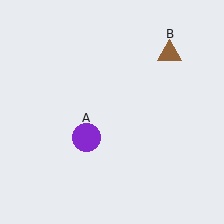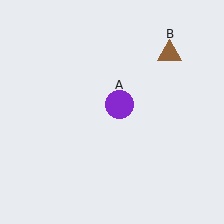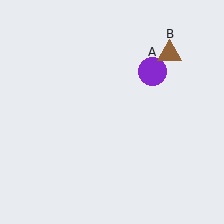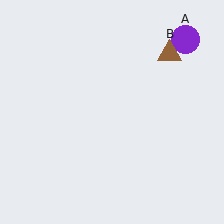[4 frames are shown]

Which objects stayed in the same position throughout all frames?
Brown triangle (object B) remained stationary.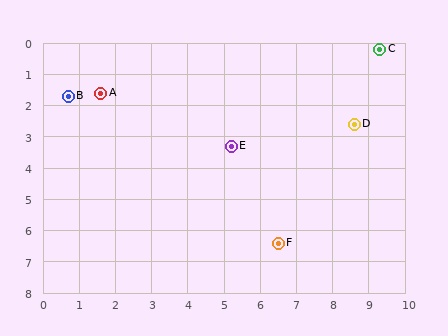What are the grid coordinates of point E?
Point E is at approximately (5.2, 3.3).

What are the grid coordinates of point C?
Point C is at approximately (9.3, 0.2).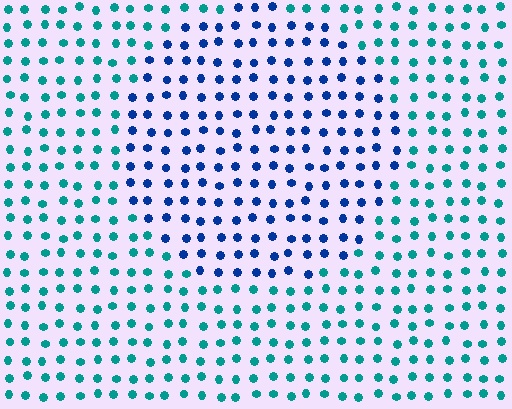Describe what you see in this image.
The image is filled with small teal elements in a uniform arrangement. A circle-shaped region is visible where the elements are tinted to a slightly different hue, forming a subtle color boundary.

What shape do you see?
I see a circle.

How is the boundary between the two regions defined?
The boundary is defined purely by a slight shift in hue (about 45 degrees). Spacing, size, and orientation are identical on both sides.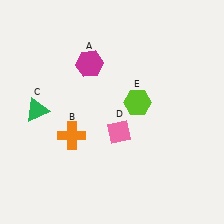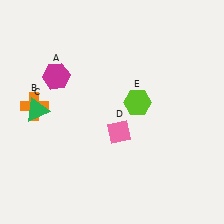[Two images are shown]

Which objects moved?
The objects that moved are: the magenta hexagon (A), the orange cross (B).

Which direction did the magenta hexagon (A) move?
The magenta hexagon (A) moved left.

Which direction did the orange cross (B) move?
The orange cross (B) moved left.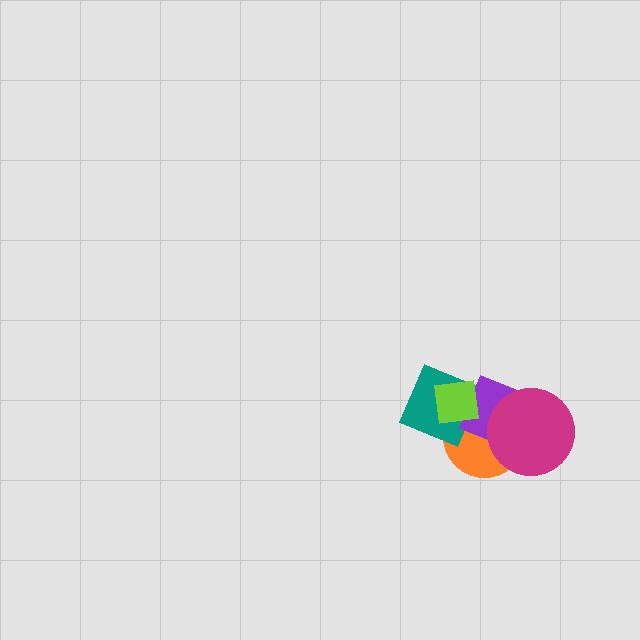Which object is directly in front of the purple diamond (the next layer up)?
The lime square is directly in front of the purple diamond.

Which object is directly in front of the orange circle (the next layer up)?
The teal diamond is directly in front of the orange circle.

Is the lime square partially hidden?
No, no other shape covers it.